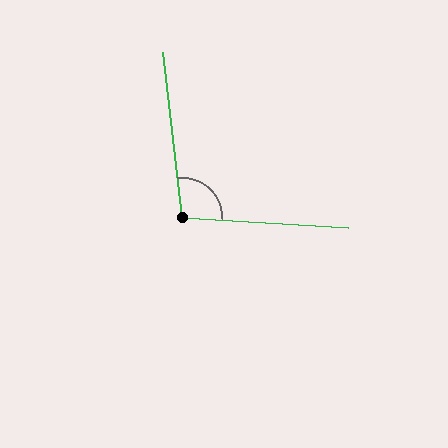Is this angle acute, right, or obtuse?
It is obtuse.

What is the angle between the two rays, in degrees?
Approximately 100 degrees.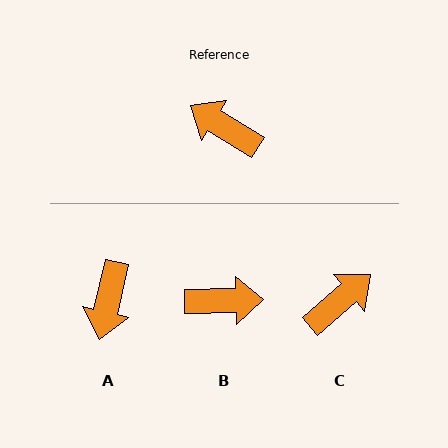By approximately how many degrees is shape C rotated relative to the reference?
Approximately 108 degrees clockwise.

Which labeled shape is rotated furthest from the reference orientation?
B, about 147 degrees away.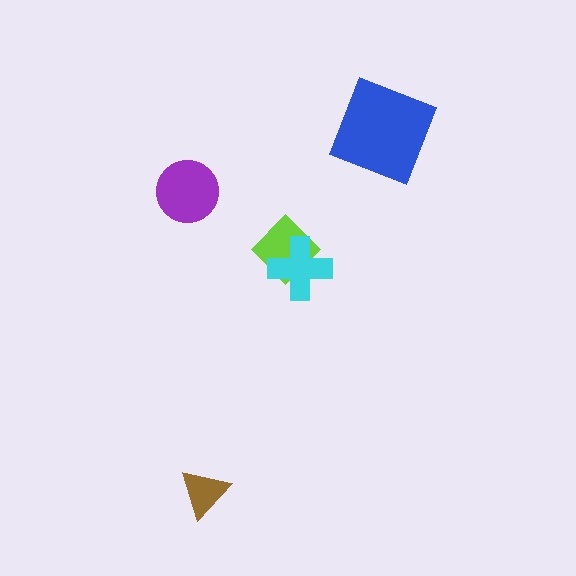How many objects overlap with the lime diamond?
1 object overlaps with the lime diamond.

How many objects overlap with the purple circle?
0 objects overlap with the purple circle.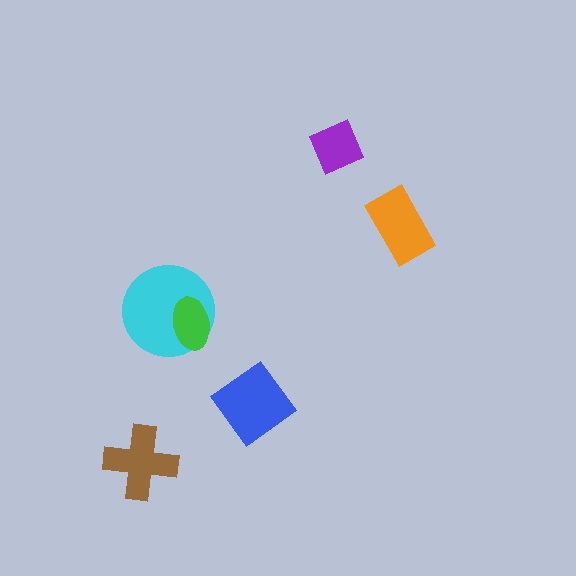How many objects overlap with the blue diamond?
0 objects overlap with the blue diamond.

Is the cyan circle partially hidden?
Yes, it is partially covered by another shape.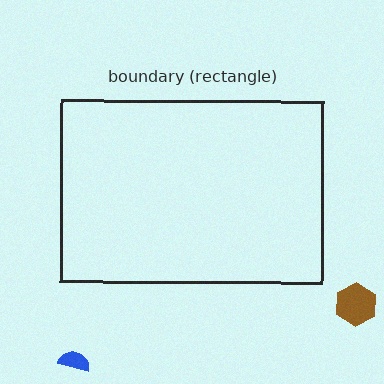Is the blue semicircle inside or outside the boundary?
Outside.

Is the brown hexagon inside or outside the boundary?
Outside.